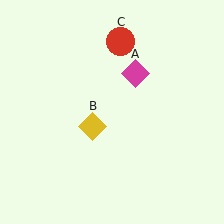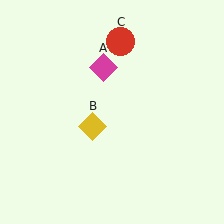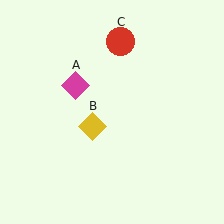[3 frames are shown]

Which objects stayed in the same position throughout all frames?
Yellow diamond (object B) and red circle (object C) remained stationary.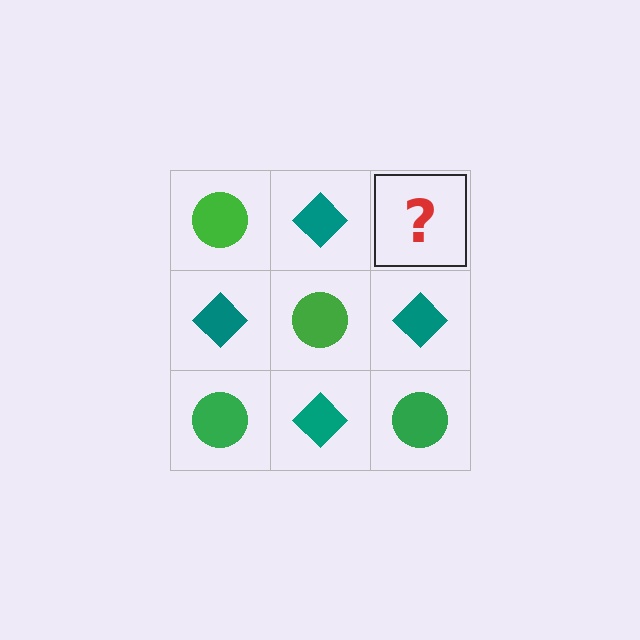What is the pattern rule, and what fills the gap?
The rule is that it alternates green circle and teal diamond in a checkerboard pattern. The gap should be filled with a green circle.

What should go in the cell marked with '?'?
The missing cell should contain a green circle.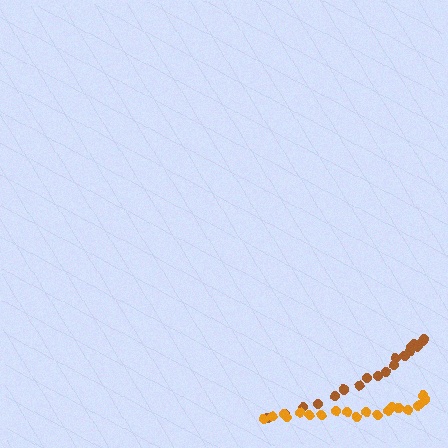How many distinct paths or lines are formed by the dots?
There are 2 distinct paths.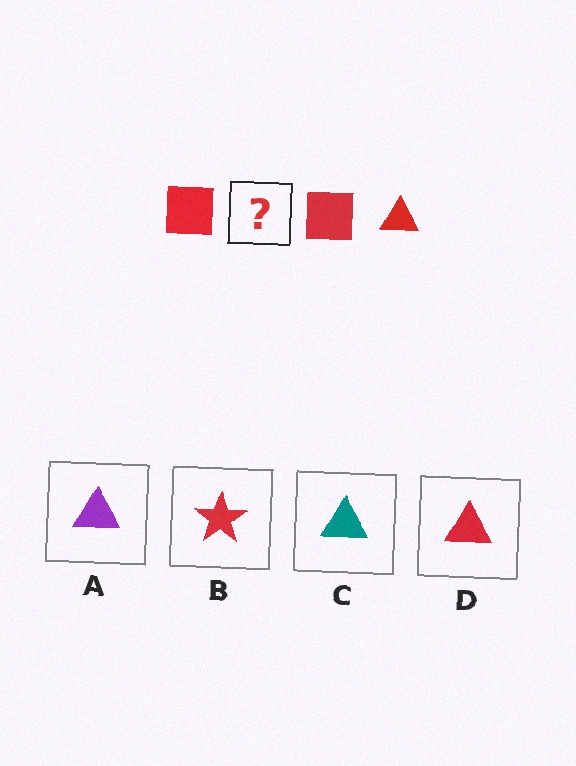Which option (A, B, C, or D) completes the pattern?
D.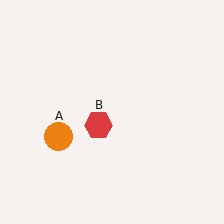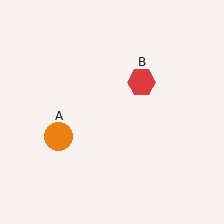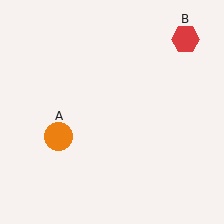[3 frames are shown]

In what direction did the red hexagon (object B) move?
The red hexagon (object B) moved up and to the right.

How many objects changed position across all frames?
1 object changed position: red hexagon (object B).